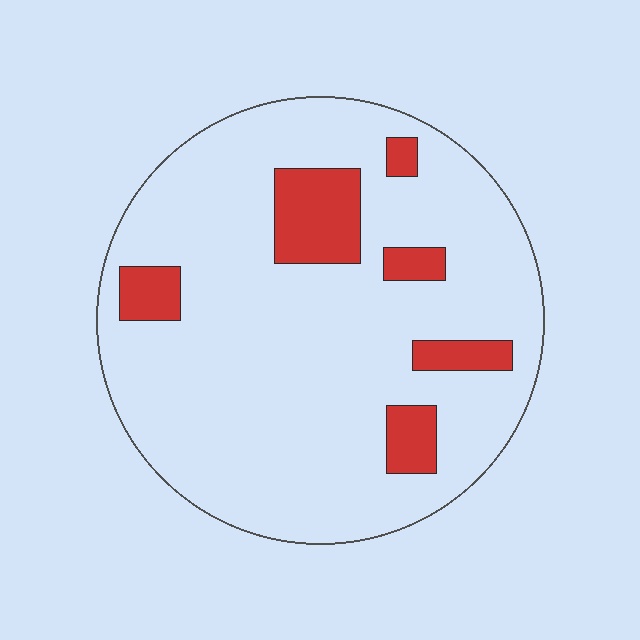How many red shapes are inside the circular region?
6.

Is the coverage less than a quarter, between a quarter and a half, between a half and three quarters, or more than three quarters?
Less than a quarter.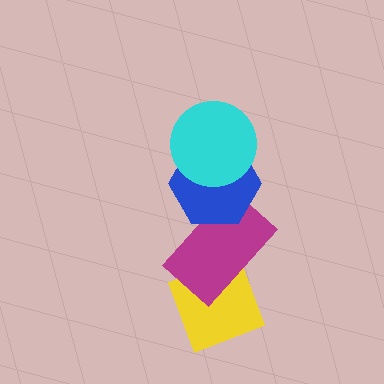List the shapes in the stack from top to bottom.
From top to bottom: the cyan circle, the blue hexagon, the magenta rectangle, the yellow diamond.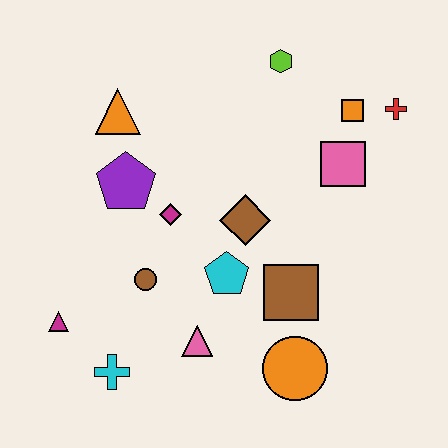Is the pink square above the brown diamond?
Yes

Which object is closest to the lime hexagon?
The orange square is closest to the lime hexagon.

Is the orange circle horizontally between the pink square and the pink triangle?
Yes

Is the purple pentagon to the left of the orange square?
Yes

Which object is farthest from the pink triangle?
The red cross is farthest from the pink triangle.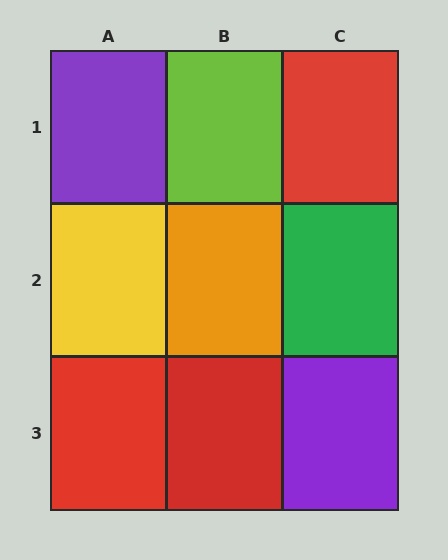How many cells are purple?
2 cells are purple.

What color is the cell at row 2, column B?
Orange.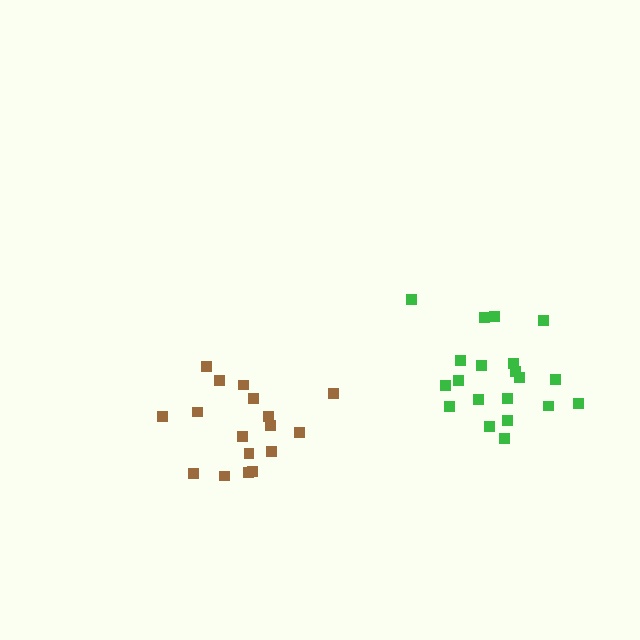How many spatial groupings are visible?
There are 2 spatial groupings.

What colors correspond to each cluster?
The clusters are colored: brown, green.